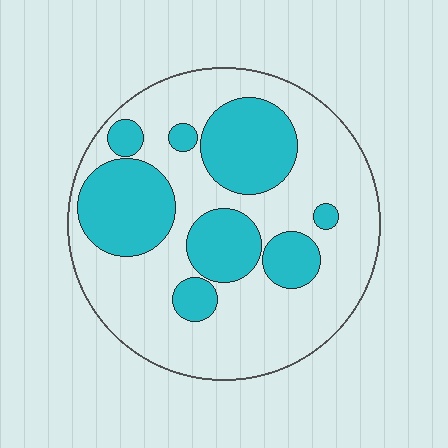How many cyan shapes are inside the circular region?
8.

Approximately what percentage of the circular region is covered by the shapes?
Approximately 35%.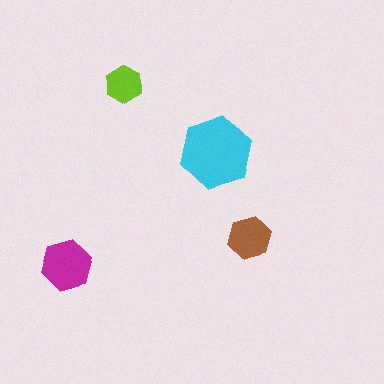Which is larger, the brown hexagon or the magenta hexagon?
The magenta one.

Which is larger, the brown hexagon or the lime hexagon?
The brown one.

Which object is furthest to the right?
The brown hexagon is rightmost.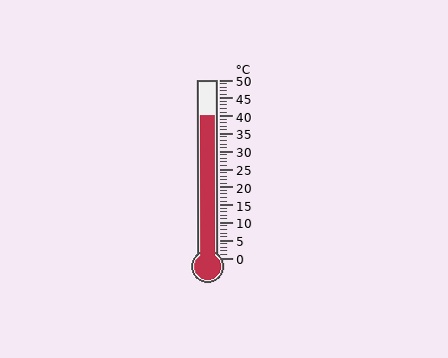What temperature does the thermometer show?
The thermometer shows approximately 40°C.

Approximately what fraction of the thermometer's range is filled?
The thermometer is filled to approximately 80% of its range.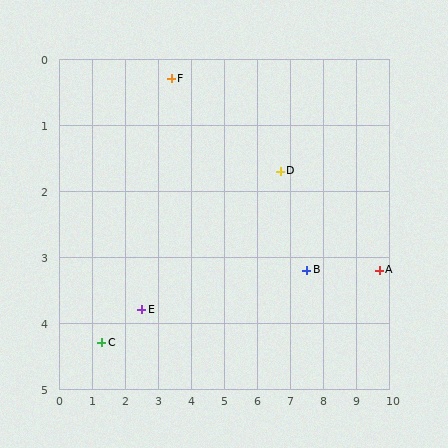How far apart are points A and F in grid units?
Points A and F are about 6.9 grid units apart.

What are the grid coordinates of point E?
Point E is at approximately (2.5, 3.8).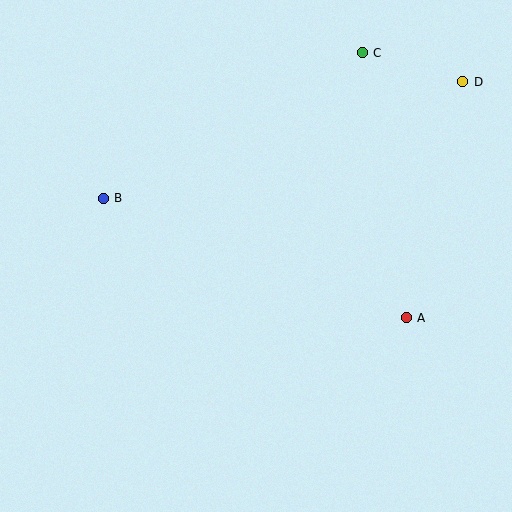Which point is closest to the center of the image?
Point A at (406, 318) is closest to the center.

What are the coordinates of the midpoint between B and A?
The midpoint between B and A is at (255, 258).